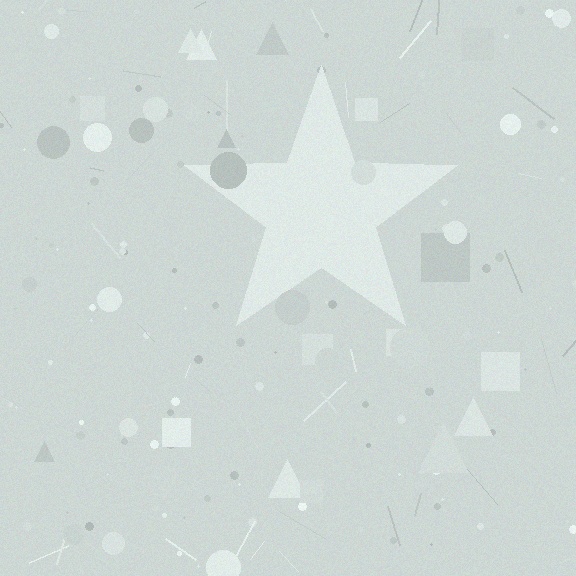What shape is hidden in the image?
A star is hidden in the image.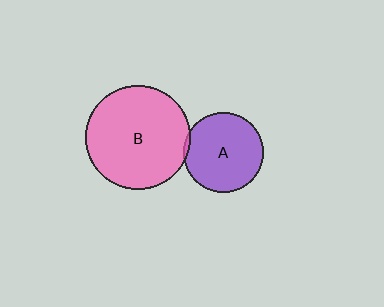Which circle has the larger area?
Circle B (pink).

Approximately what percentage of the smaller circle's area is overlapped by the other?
Approximately 5%.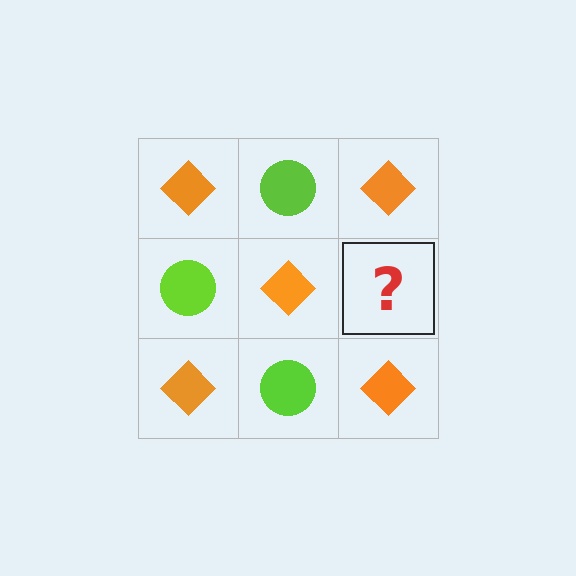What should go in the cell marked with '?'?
The missing cell should contain a lime circle.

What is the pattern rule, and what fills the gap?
The rule is that it alternates orange diamond and lime circle in a checkerboard pattern. The gap should be filled with a lime circle.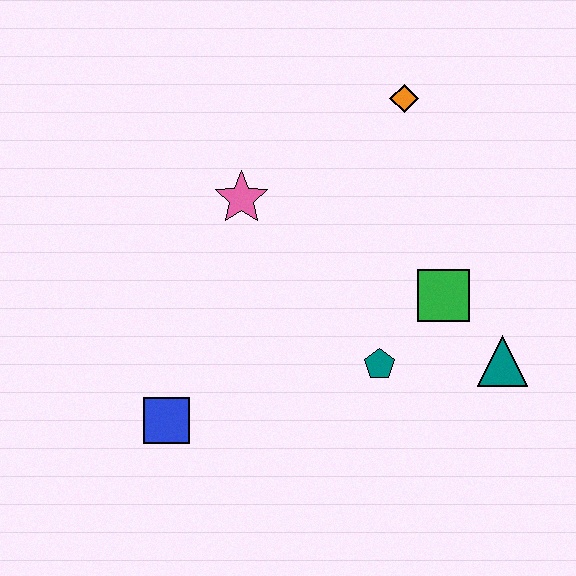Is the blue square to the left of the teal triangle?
Yes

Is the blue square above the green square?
No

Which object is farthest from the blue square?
The orange diamond is farthest from the blue square.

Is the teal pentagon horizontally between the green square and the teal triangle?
No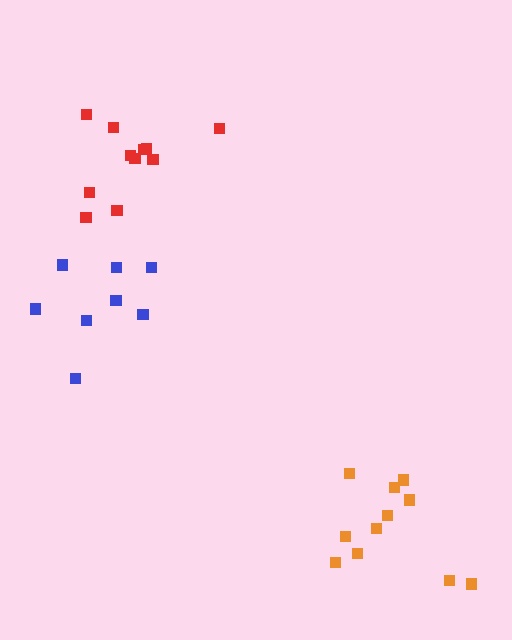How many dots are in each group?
Group 1: 11 dots, Group 2: 11 dots, Group 3: 8 dots (30 total).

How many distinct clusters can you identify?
There are 3 distinct clusters.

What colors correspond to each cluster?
The clusters are colored: red, orange, blue.